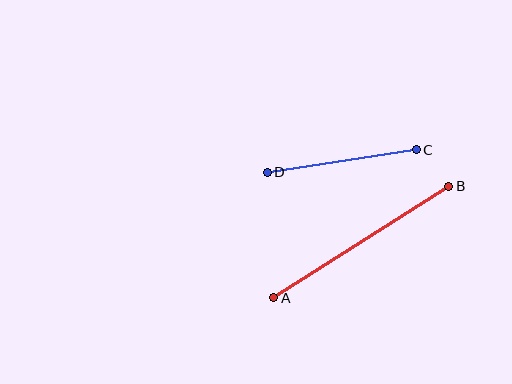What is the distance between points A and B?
The distance is approximately 207 pixels.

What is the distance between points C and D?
The distance is approximately 151 pixels.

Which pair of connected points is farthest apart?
Points A and B are farthest apart.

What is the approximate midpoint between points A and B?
The midpoint is at approximately (361, 242) pixels.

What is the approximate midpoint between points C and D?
The midpoint is at approximately (342, 161) pixels.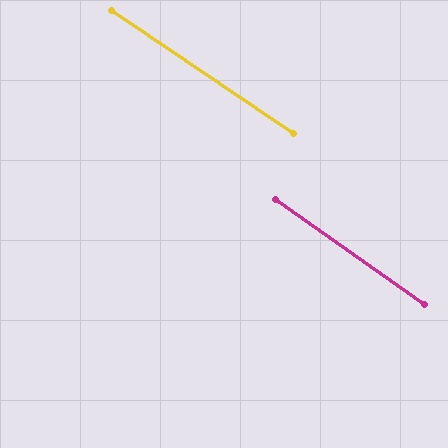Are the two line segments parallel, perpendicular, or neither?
Parallel — their directions differ by only 1.2°.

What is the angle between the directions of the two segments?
Approximately 1 degree.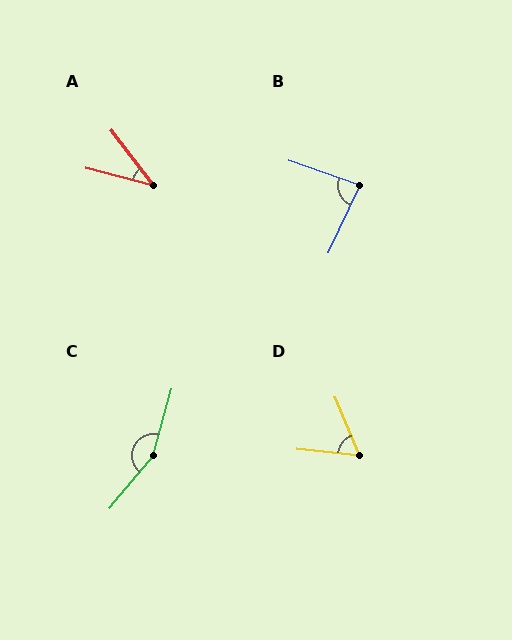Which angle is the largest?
C, at approximately 156 degrees.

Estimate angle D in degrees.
Approximately 62 degrees.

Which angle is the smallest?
A, at approximately 38 degrees.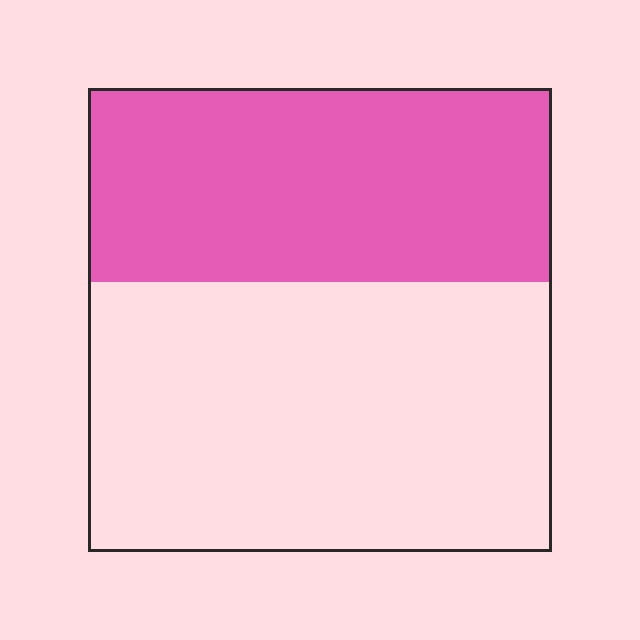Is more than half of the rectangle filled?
No.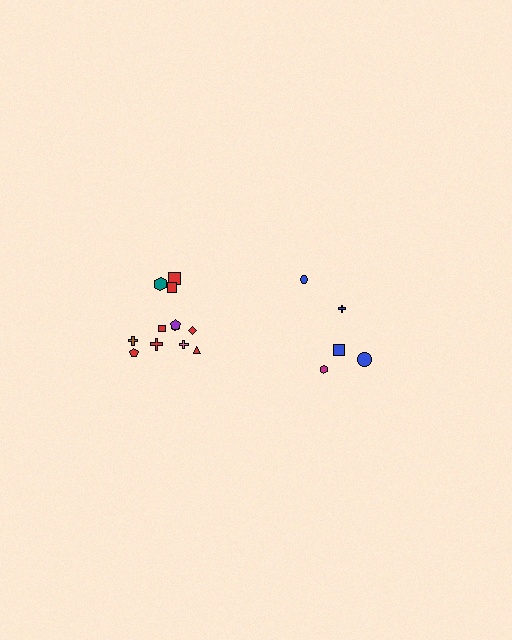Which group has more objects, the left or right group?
The left group.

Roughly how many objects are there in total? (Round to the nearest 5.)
Roughly 15 objects in total.